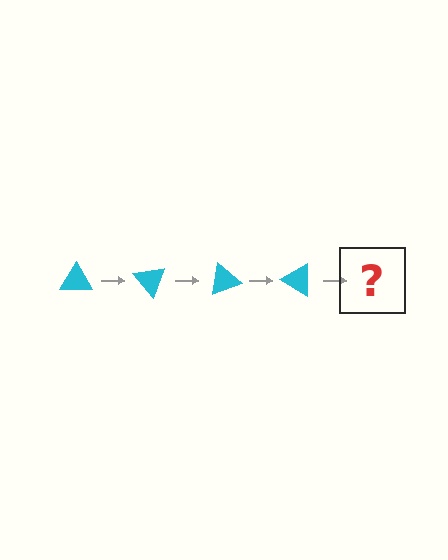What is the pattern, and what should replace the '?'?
The pattern is that the triangle rotates 50 degrees each step. The '?' should be a cyan triangle rotated 200 degrees.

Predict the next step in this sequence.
The next step is a cyan triangle rotated 200 degrees.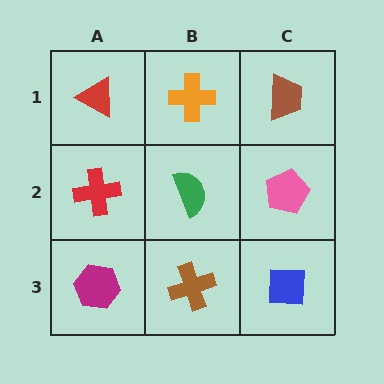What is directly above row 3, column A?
A red cross.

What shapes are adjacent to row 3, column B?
A green semicircle (row 2, column B), a magenta hexagon (row 3, column A), a blue square (row 3, column C).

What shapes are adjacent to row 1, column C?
A pink pentagon (row 2, column C), an orange cross (row 1, column B).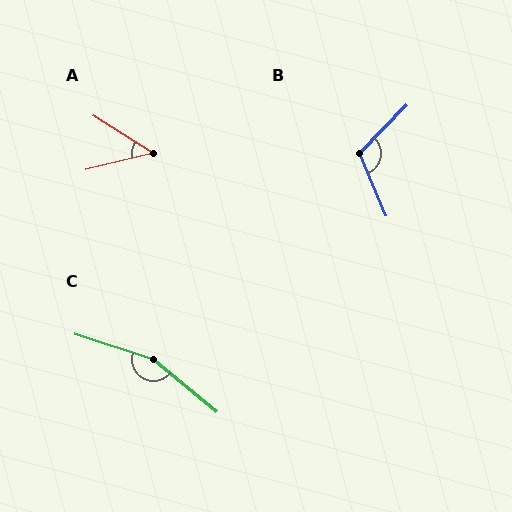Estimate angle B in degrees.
Approximately 113 degrees.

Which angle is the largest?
C, at approximately 159 degrees.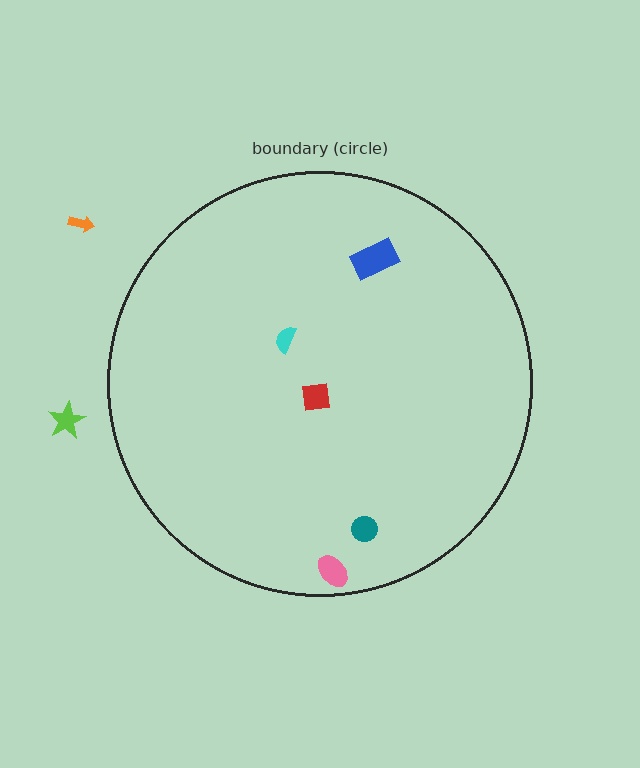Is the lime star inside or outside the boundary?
Outside.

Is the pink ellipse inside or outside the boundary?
Inside.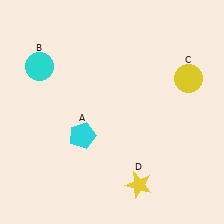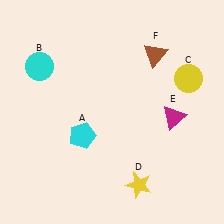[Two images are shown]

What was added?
A magenta triangle (E), a brown triangle (F) were added in Image 2.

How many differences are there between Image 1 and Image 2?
There are 2 differences between the two images.